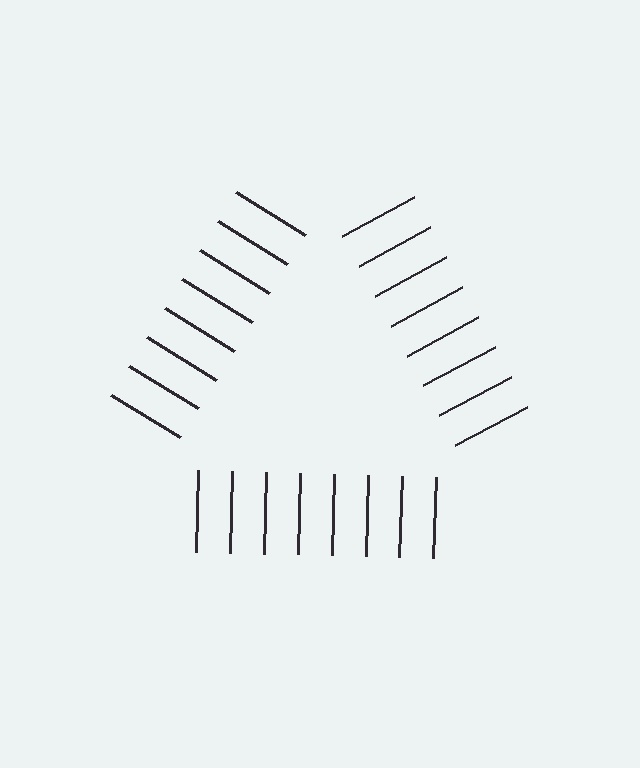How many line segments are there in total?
24 — 8 along each of the 3 edges.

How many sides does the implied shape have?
3 sides — the line-ends trace a triangle.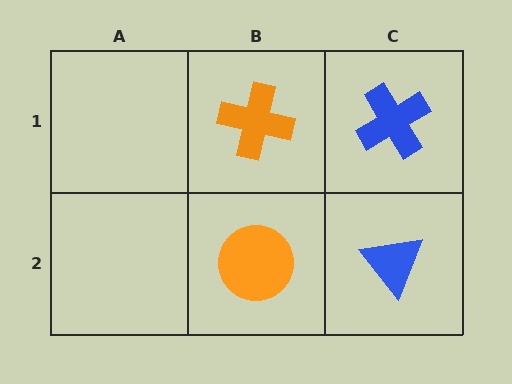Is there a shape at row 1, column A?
No, that cell is empty.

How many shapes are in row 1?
2 shapes.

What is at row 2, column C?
A blue triangle.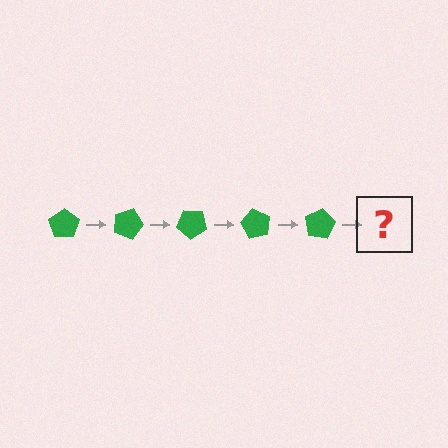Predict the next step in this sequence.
The next step is a green pentagon rotated 100 degrees.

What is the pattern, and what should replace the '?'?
The pattern is that the pentagon rotates 20 degrees each step. The '?' should be a green pentagon rotated 100 degrees.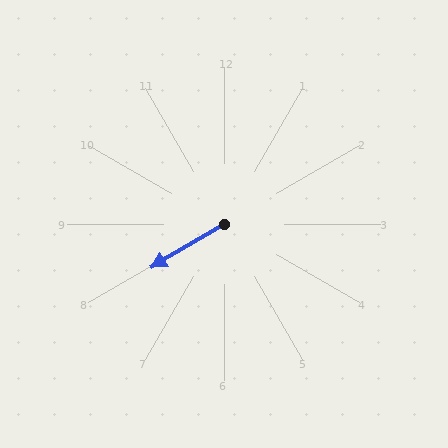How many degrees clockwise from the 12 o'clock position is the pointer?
Approximately 239 degrees.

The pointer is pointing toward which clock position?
Roughly 8 o'clock.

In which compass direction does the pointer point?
Southwest.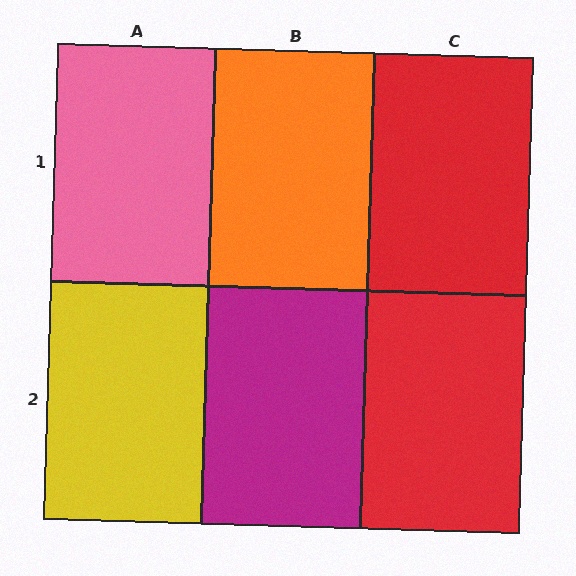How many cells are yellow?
1 cell is yellow.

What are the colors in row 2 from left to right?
Yellow, magenta, red.